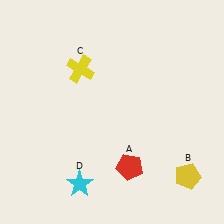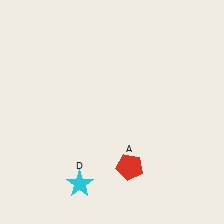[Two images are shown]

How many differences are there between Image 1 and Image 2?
There are 2 differences between the two images.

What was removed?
The yellow pentagon (B), the yellow cross (C) were removed in Image 2.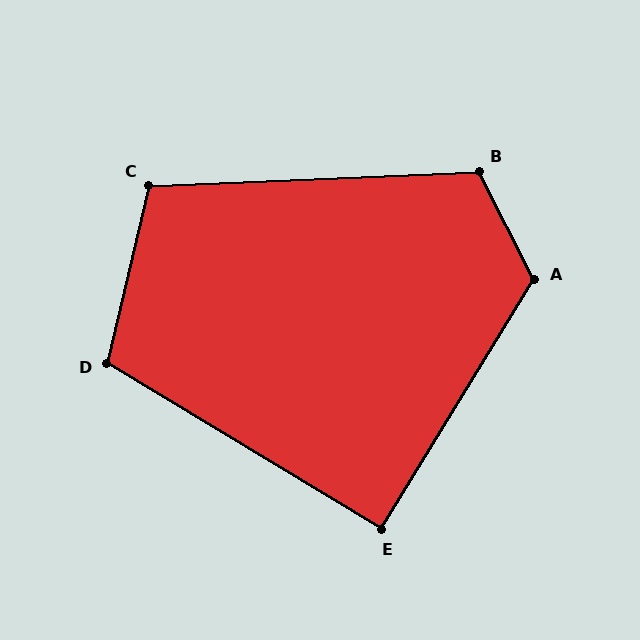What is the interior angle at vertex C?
Approximately 106 degrees (obtuse).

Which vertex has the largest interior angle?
A, at approximately 122 degrees.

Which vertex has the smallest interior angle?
E, at approximately 90 degrees.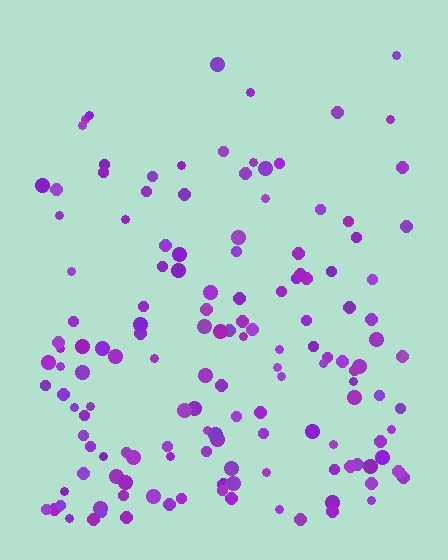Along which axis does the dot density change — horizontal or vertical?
Vertical.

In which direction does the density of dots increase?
From top to bottom, with the bottom side densest.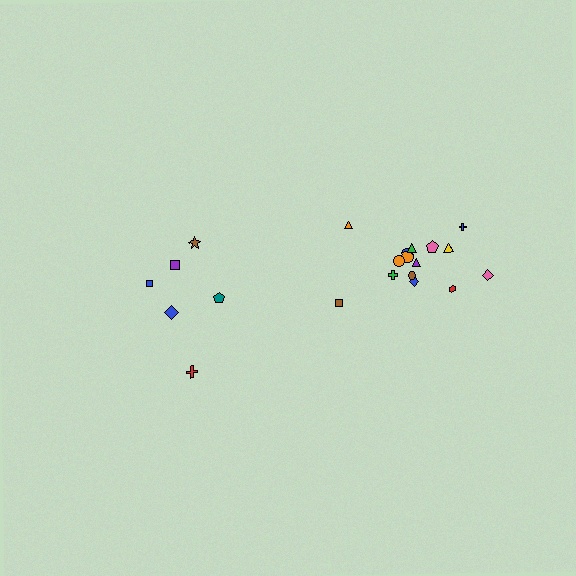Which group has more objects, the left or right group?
The right group.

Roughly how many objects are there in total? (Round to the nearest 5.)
Roughly 20 objects in total.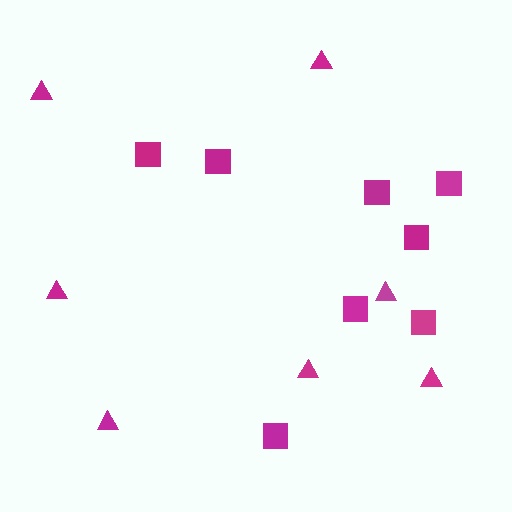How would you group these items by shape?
There are 2 groups: one group of triangles (7) and one group of squares (8).